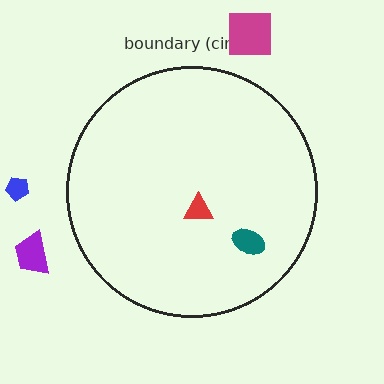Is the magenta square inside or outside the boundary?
Outside.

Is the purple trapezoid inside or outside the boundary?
Outside.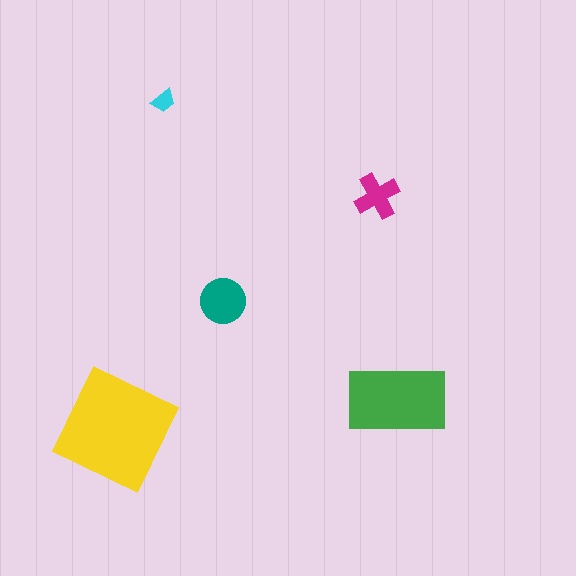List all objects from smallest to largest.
The cyan trapezoid, the magenta cross, the teal circle, the green rectangle, the yellow square.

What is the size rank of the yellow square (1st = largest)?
1st.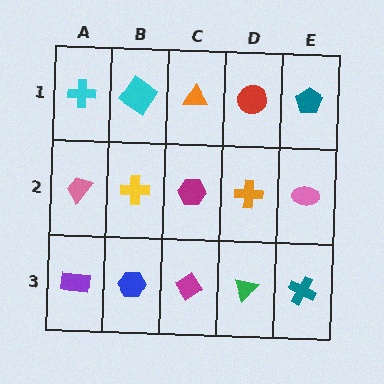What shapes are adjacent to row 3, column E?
A pink ellipse (row 2, column E), a green triangle (row 3, column D).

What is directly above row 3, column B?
A yellow cross.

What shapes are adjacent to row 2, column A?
A cyan cross (row 1, column A), a purple rectangle (row 3, column A), a yellow cross (row 2, column B).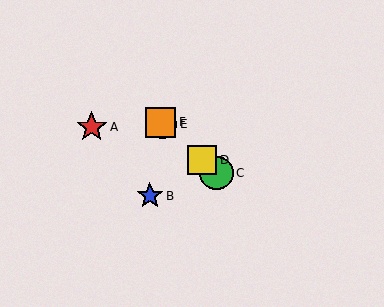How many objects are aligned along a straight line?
4 objects (C, D, E, F) are aligned along a straight line.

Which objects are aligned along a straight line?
Objects C, D, E, F are aligned along a straight line.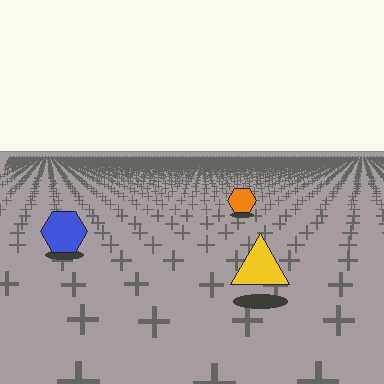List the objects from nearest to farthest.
From nearest to farthest: the yellow triangle, the blue hexagon, the orange hexagon.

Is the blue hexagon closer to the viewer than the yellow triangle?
No. The yellow triangle is closer — you can tell from the texture gradient: the ground texture is coarser near it.